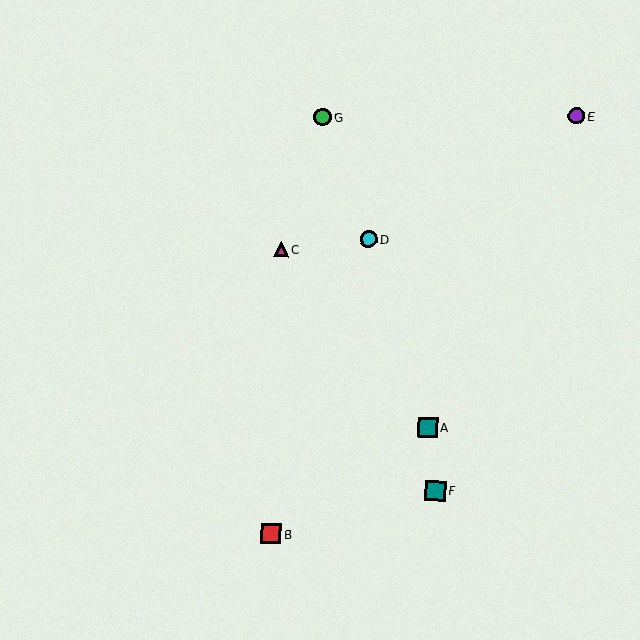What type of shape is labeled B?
Shape B is a red square.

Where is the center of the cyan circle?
The center of the cyan circle is at (369, 240).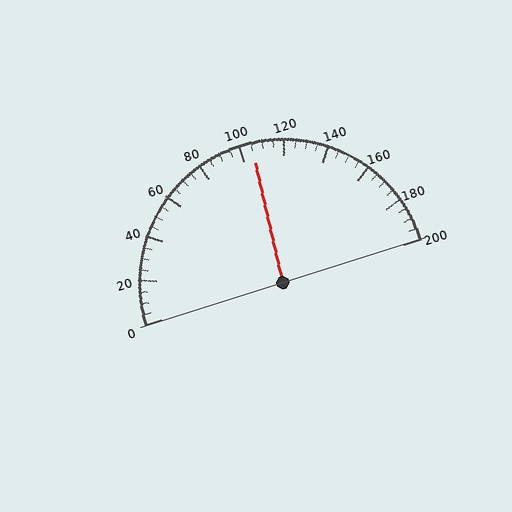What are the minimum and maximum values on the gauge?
The gauge ranges from 0 to 200.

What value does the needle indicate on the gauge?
The needle indicates approximately 105.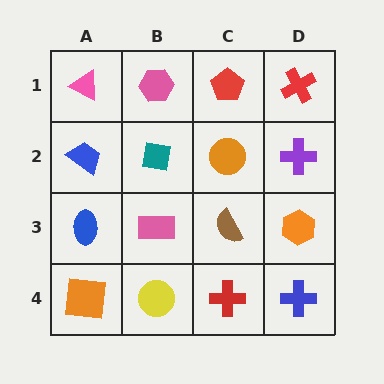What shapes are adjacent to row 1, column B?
A teal square (row 2, column B), a pink triangle (row 1, column A), a red pentagon (row 1, column C).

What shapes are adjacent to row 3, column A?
A blue trapezoid (row 2, column A), an orange square (row 4, column A), a pink rectangle (row 3, column B).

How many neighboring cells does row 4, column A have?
2.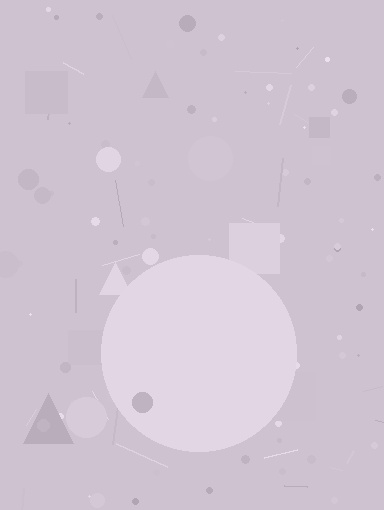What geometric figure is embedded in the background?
A circle is embedded in the background.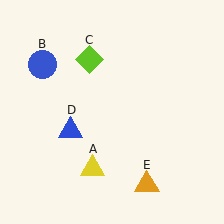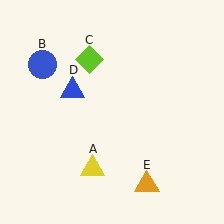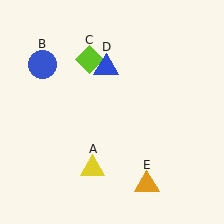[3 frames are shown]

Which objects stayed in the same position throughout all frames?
Yellow triangle (object A) and blue circle (object B) and lime diamond (object C) and orange triangle (object E) remained stationary.